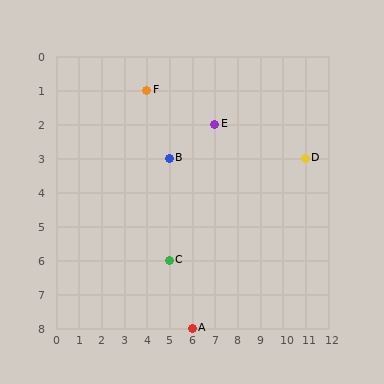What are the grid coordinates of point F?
Point F is at grid coordinates (4, 1).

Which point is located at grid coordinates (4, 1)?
Point F is at (4, 1).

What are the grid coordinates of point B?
Point B is at grid coordinates (5, 3).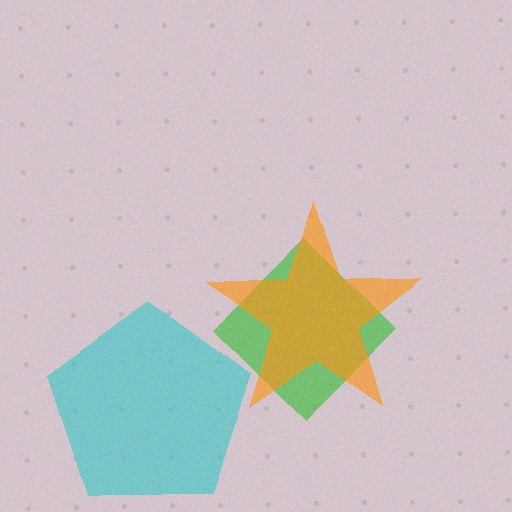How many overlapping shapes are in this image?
There are 3 overlapping shapes in the image.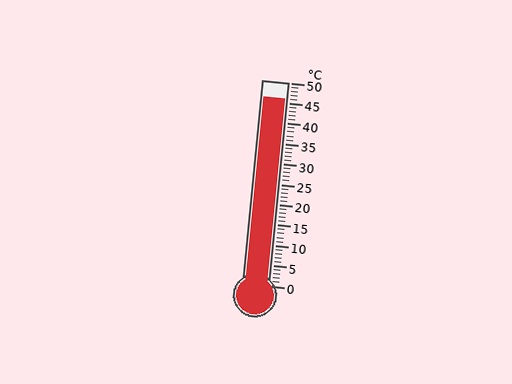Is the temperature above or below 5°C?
The temperature is above 5°C.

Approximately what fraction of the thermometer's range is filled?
The thermometer is filled to approximately 90% of its range.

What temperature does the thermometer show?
The thermometer shows approximately 46°C.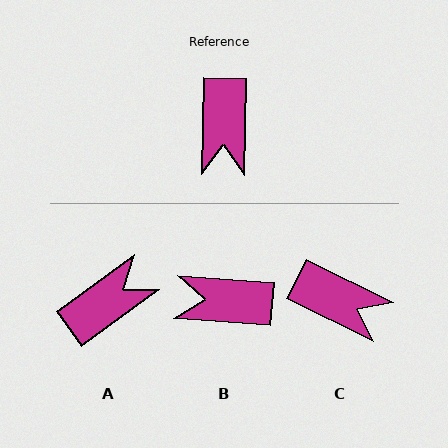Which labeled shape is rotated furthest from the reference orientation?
A, about 128 degrees away.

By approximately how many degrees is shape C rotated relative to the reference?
Approximately 65 degrees counter-clockwise.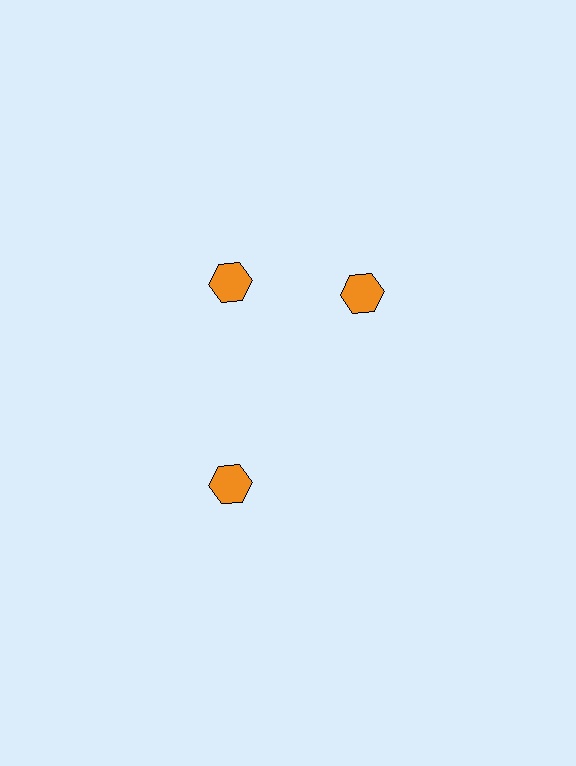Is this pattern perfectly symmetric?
No. The 3 orange hexagons are arranged in a ring, but one element near the 3 o'clock position is rotated out of alignment along the ring, breaking the 3-fold rotational symmetry.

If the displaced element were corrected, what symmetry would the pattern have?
It would have 3-fold rotational symmetry — the pattern would map onto itself every 120 degrees.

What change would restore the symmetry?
The symmetry would be restored by rotating it back into even spacing with its neighbors so that all 3 hexagons sit at equal angles and equal distance from the center.